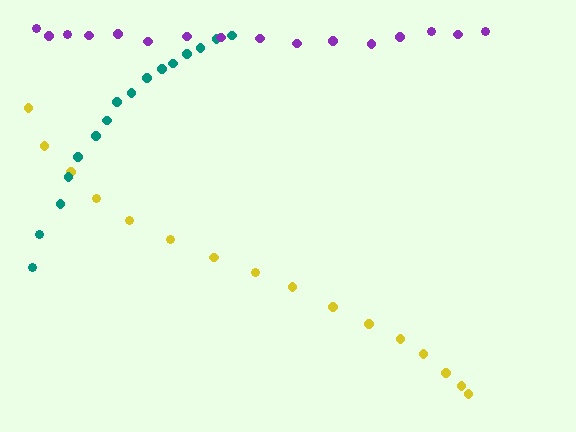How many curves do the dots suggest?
There are 3 distinct paths.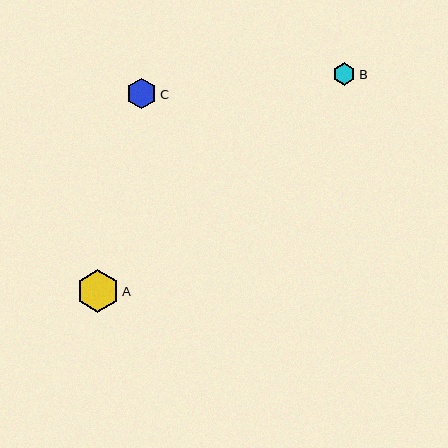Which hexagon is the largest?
Hexagon A is the largest with a size of approximately 43 pixels.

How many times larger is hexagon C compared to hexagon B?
Hexagon C is approximately 1.3 times the size of hexagon B.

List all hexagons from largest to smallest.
From largest to smallest: A, C, B.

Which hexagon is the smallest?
Hexagon B is the smallest with a size of approximately 23 pixels.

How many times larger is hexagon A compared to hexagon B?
Hexagon A is approximately 1.9 times the size of hexagon B.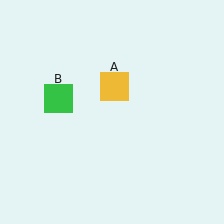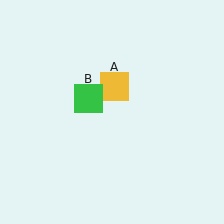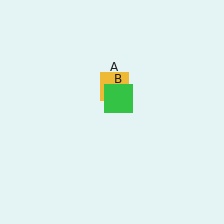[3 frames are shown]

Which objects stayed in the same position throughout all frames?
Yellow square (object A) remained stationary.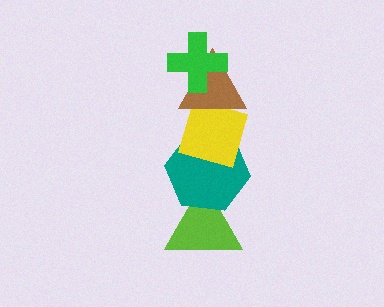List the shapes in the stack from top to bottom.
From top to bottom: the green cross, the brown triangle, the yellow diamond, the teal hexagon, the lime triangle.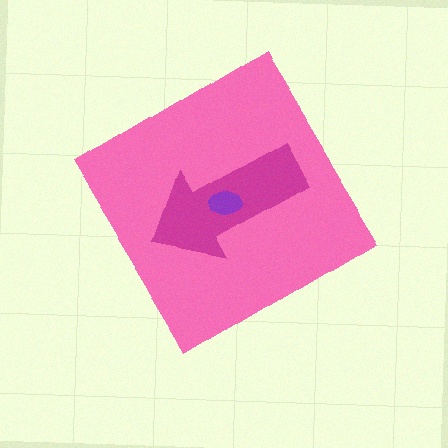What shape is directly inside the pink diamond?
The magenta arrow.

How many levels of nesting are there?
3.